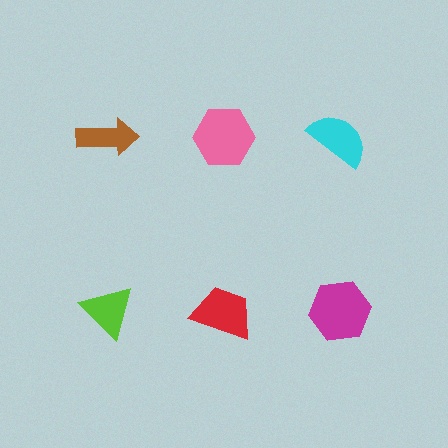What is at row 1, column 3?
A cyan semicircle.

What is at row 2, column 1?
A lime triangle.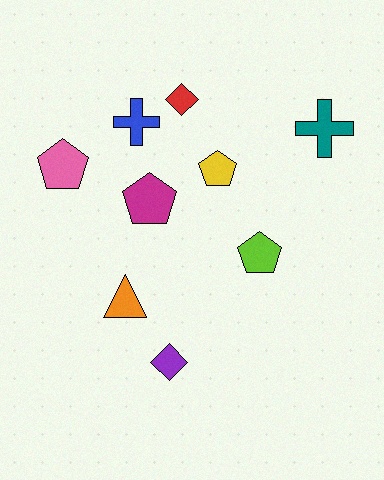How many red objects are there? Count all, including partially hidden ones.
There is 1 red object.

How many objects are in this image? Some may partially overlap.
There are 9 objects.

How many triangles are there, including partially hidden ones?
There is 1 triangle.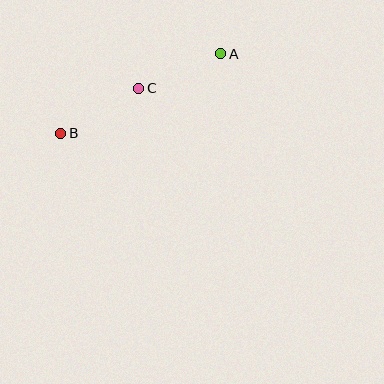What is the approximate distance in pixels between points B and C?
The distance between B and C is approximately 90 pixels.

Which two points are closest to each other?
Points A and C are closest to each other.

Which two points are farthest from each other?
Points A and B are farthest from each other.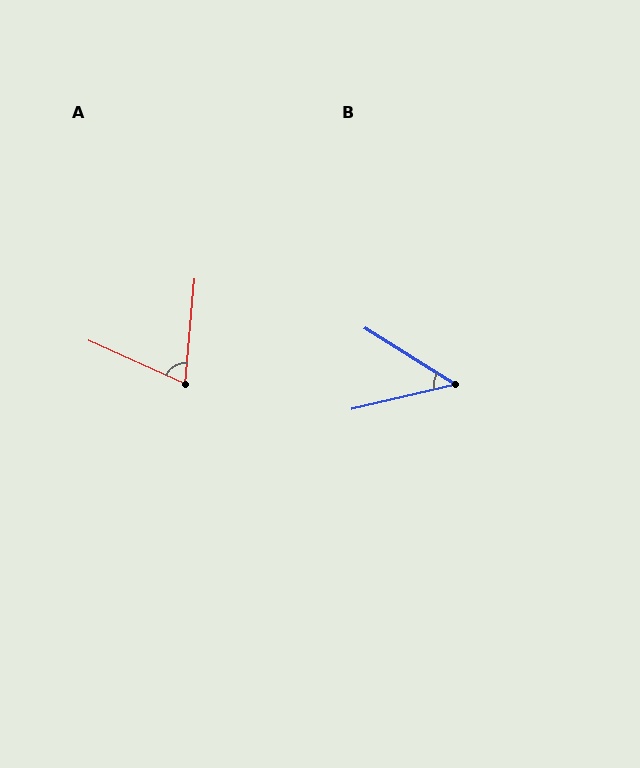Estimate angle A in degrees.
Approximately 71 degrees.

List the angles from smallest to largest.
B (45°), A (71°).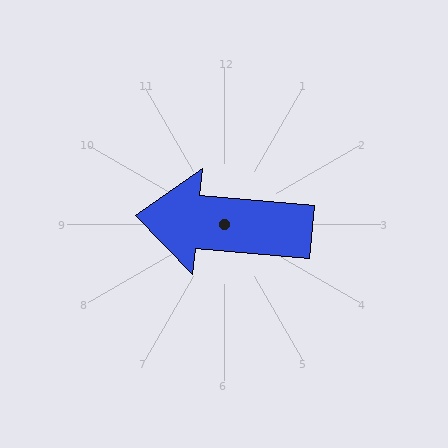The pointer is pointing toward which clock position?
Roughly 9 o'clock.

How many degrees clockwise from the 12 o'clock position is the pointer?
Approximately 275 degrees.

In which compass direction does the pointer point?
West.